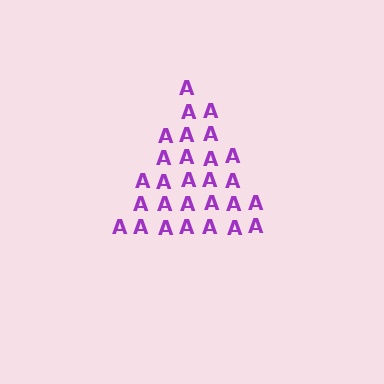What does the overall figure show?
The overall figure shows a triangle.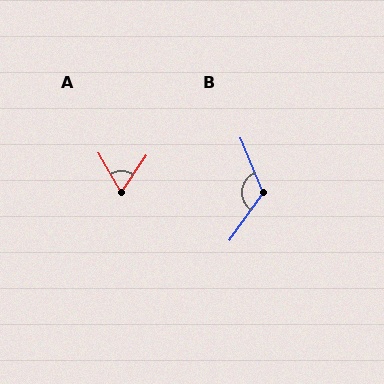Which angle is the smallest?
A, at approximately 64 degrees.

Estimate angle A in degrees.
Approximately 64 degrees.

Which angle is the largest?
B, at approximately 122 degrees.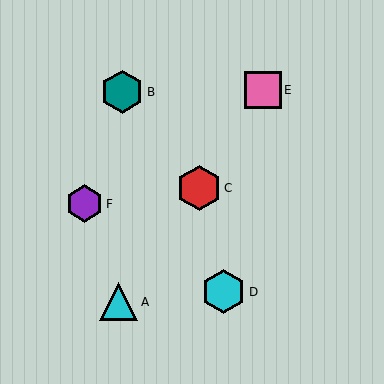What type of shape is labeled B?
Shape B is a teal hexagon.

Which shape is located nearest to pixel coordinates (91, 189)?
The purple hexagon (labeled F) at (85, 204) is nearest to that location.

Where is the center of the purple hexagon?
The center of the purple hexagon is at (85, 204).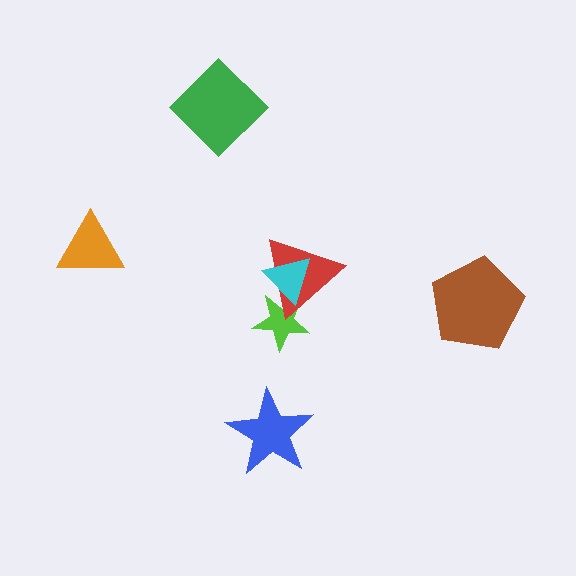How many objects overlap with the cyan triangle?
2 objects overlap with the cyan triangle.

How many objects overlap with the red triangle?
2 objects overlap with the red triangle.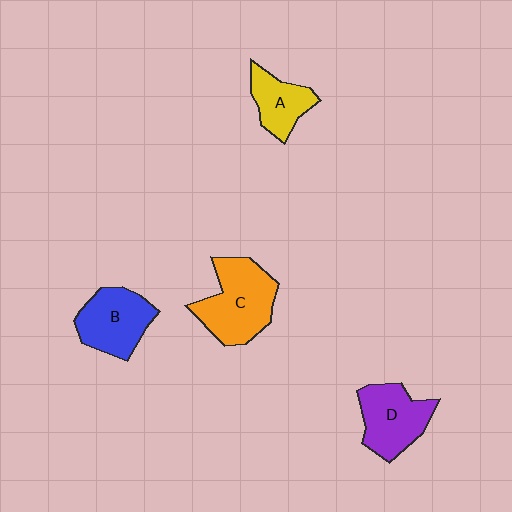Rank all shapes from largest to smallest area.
From largest to smallest: C (orange), D (purple), B (blue), A (yellow).